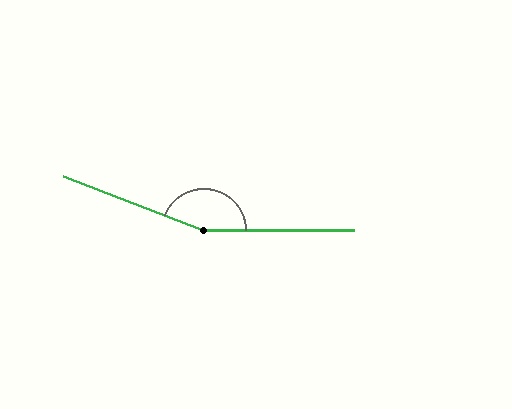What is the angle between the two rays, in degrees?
Approximately 159 degrees.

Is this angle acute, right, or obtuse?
It is obtuse.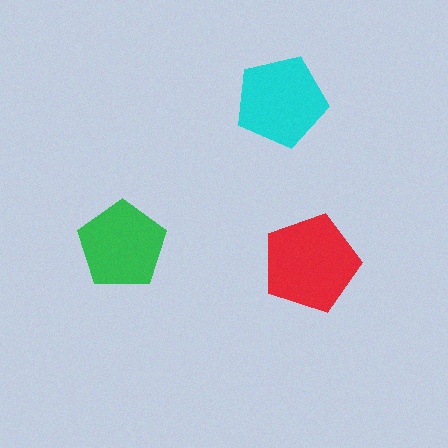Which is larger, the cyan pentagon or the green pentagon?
The cyan one.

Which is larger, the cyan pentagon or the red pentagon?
The red one.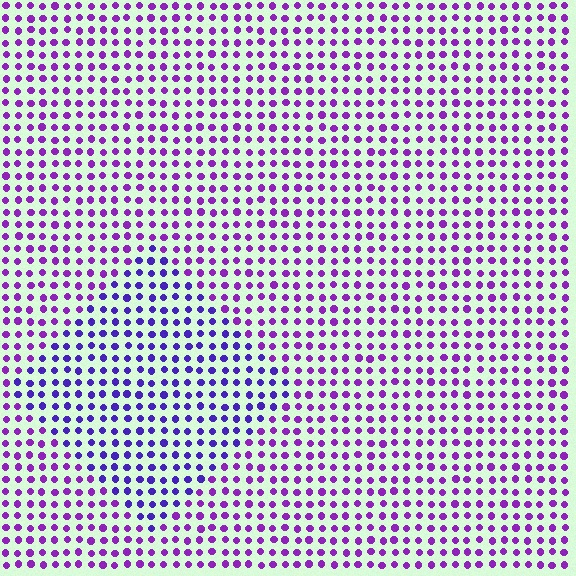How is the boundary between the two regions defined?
The boundary is defined purely by a slight shift in hue (about 29 degrees). Spacing, size, and orientation are identical on both sides.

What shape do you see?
I see a diamond.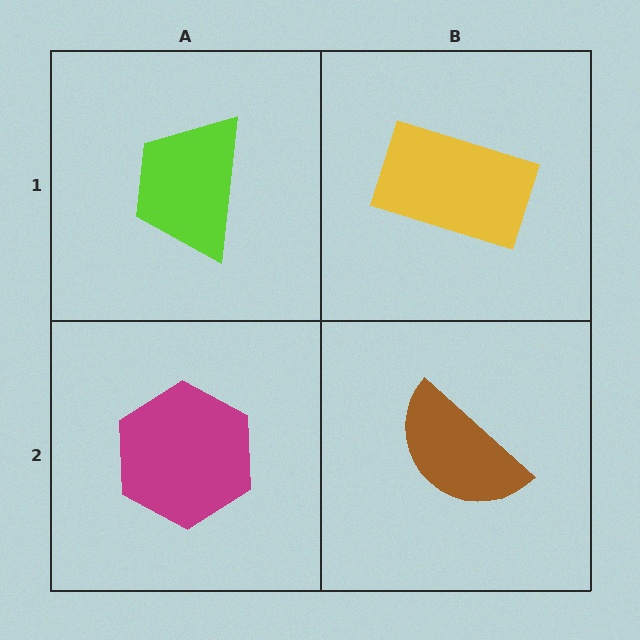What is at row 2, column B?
A brown semicircle.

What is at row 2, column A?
A magenta hexagon.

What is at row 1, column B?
A yellow rectangle.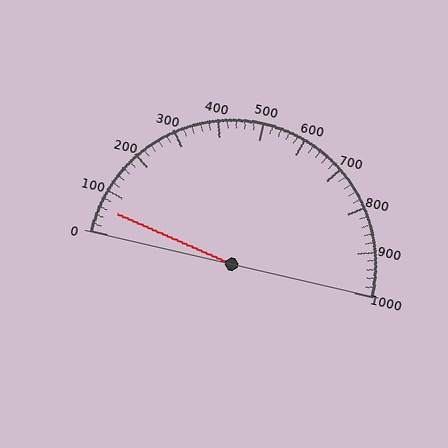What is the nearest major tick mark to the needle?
The nearest major tick mark is 100.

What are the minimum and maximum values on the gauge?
The gauge ranges from 0 to 1000.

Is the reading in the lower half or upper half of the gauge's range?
The reading is in the lower half of the range (0 to 1000).